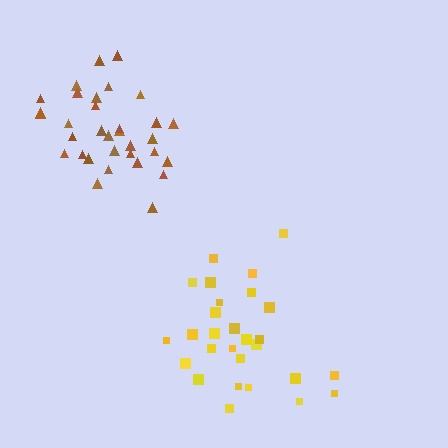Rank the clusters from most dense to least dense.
brown, yellow.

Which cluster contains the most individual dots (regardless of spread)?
Brown (33).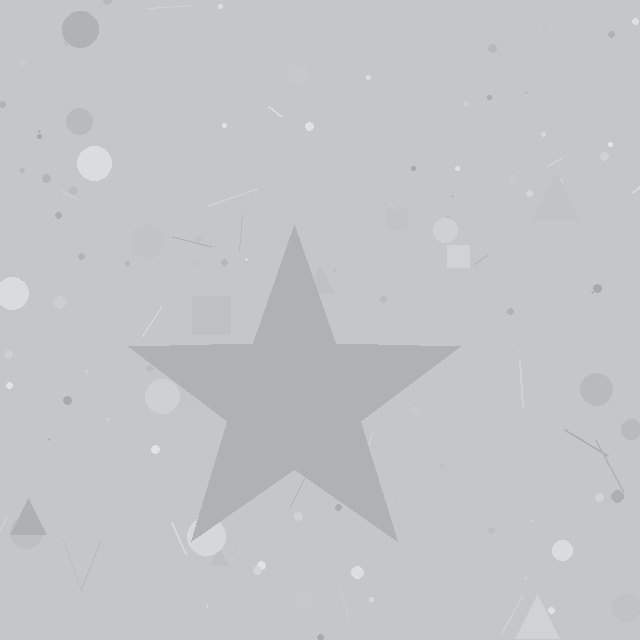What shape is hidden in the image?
A star is hidden in the image.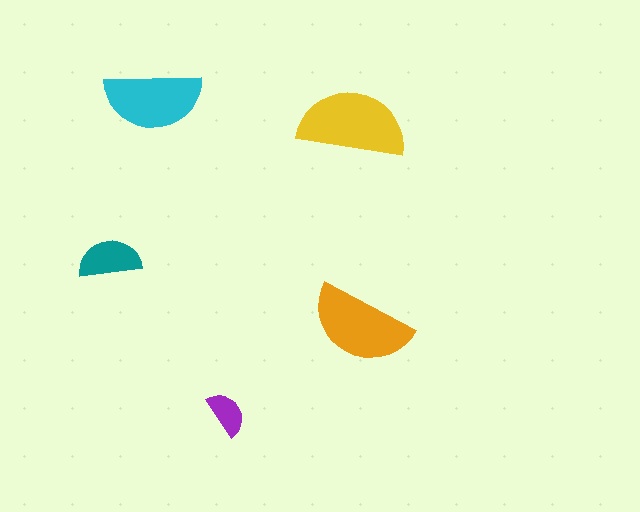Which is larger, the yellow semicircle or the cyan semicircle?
The yellow one.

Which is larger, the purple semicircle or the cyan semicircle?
The cyan one.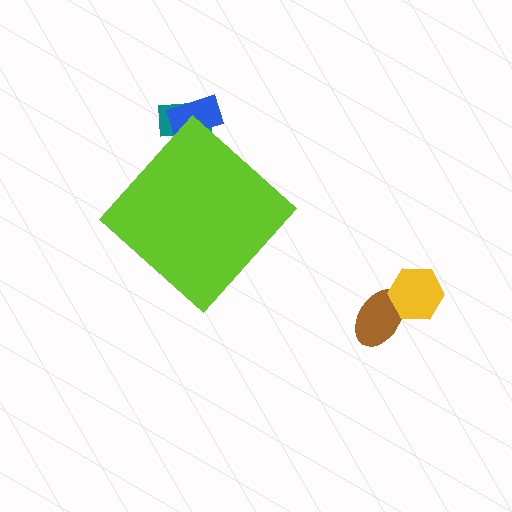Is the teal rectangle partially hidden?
Yes, the teal rectangle is partially hidden behind the lime diamond.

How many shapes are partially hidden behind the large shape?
2 shapes are partially hidden.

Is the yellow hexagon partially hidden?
No, the yellow hexagon is fully visible.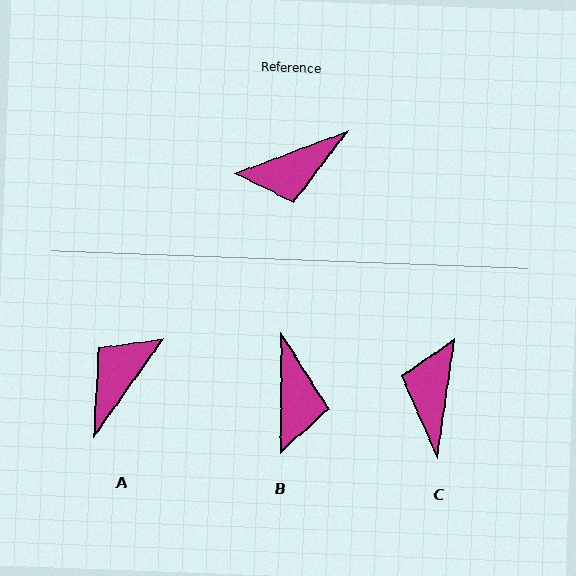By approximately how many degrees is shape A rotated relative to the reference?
Approximately 146 degrees clockwise.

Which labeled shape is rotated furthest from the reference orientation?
A, about 146 degrees away.